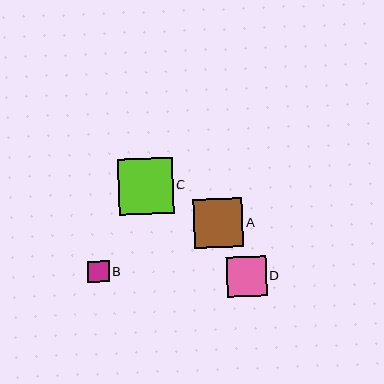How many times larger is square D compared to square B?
Square D is approximately 1.9 times the size of square B.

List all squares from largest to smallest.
From largest to smallest: C, A, D, B.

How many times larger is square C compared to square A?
Square C is approximately 1.1 times the size of square A.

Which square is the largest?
Square C is the largest with a size of approximately 55 pixels.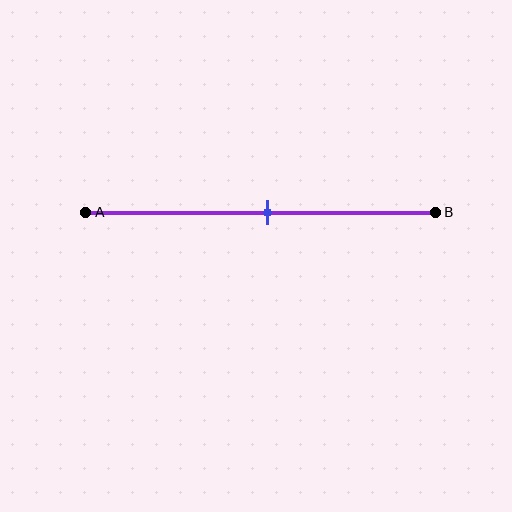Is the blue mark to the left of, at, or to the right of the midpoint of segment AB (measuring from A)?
The blue mark is approximately at the midpoint of segment AB.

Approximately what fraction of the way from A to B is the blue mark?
The blue mark is approximately 50% of the way from A to B.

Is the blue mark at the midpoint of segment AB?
Yes, the mark is approximately at the midpoint.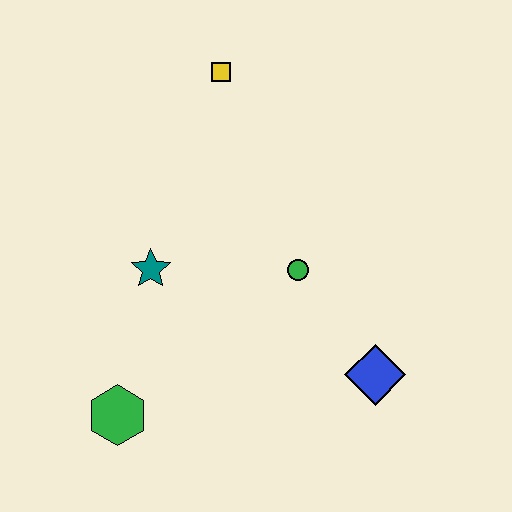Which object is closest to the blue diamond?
The green circle is closest to the blue diamond.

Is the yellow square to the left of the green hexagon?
No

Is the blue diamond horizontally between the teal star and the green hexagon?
No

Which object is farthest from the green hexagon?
The yellow square is farthest from the green hexagon.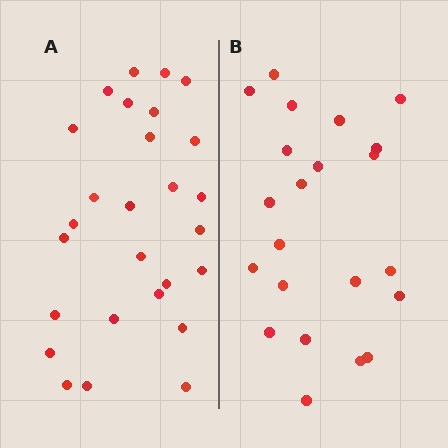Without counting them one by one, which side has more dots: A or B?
Region A (the left region) has more dots.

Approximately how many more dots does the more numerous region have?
Region A has about 5 more dots than region B.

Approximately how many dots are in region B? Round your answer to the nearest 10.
About 20 dots. (The exact count is 22, which rounds to 20.)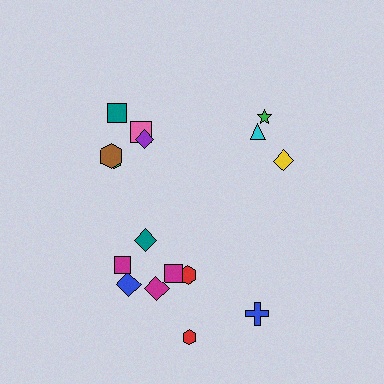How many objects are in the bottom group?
There are 8 objects.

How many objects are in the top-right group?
There are 3 objects.